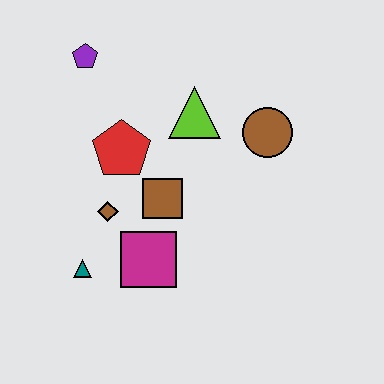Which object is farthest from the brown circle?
The teal triangle is farthest from the brown circle.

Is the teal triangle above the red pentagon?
No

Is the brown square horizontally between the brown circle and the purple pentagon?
Yes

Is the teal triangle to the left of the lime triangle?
Yes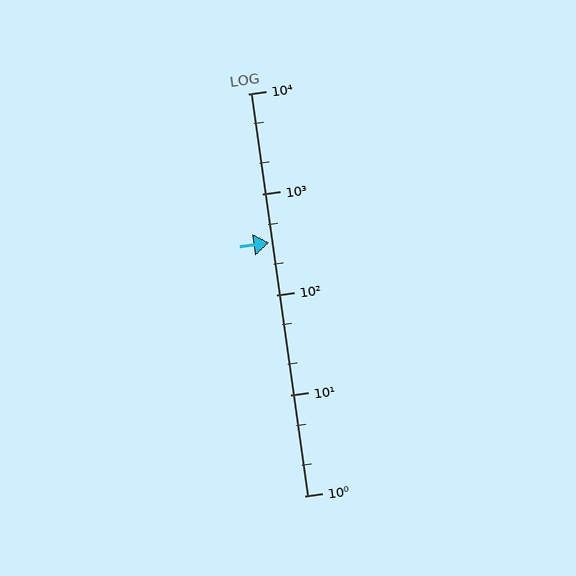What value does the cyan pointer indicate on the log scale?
The pointer indicates approximately 330.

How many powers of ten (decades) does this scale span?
The scale spans 4 decades, from 1 to 10000.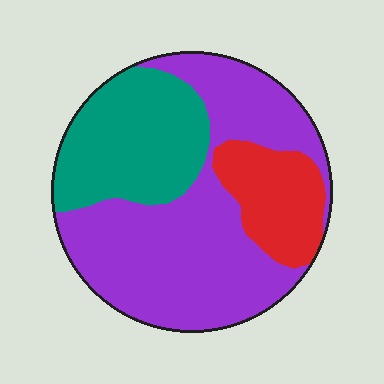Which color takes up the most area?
Purple, at roughly 55%.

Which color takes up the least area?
Red, at roughly 15%.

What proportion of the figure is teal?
Teal takes up between a sixth and a third of the figure.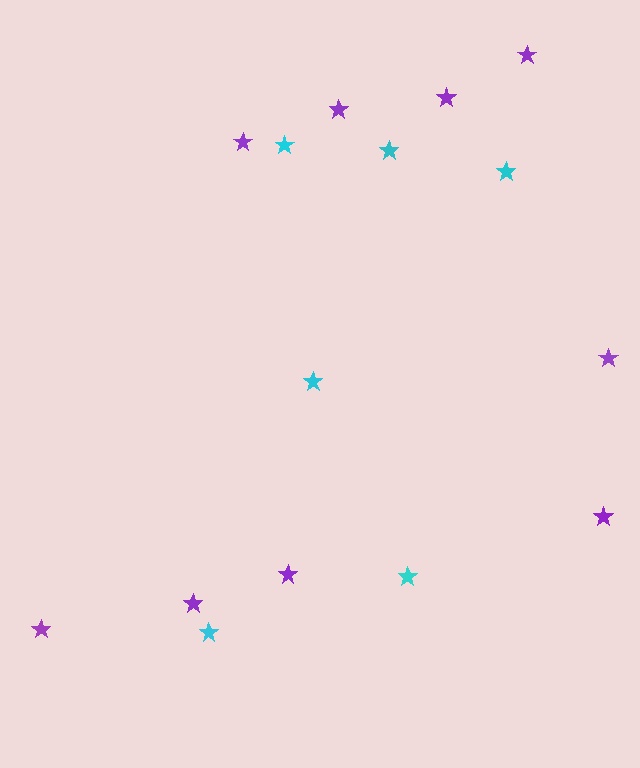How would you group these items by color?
There are 2 groups: one group of cyan stars (6) and one group of purple stars (9).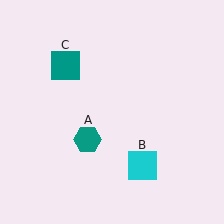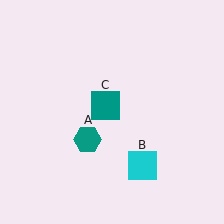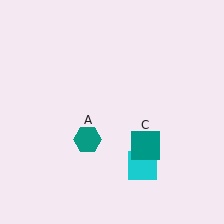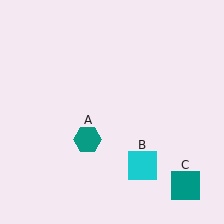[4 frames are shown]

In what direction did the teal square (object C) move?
The teal square (object C) moved down and to the right.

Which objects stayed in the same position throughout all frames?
Teal hexagon (object A) and cyan square (object B) remained stationary.